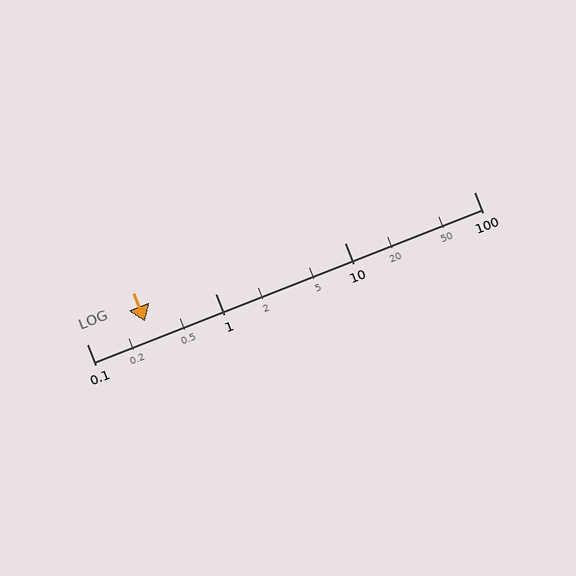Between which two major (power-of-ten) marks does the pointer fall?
The pointer is between 0.1 and 1.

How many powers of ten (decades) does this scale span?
The scale spans 3 decades, from 0.1 to 100.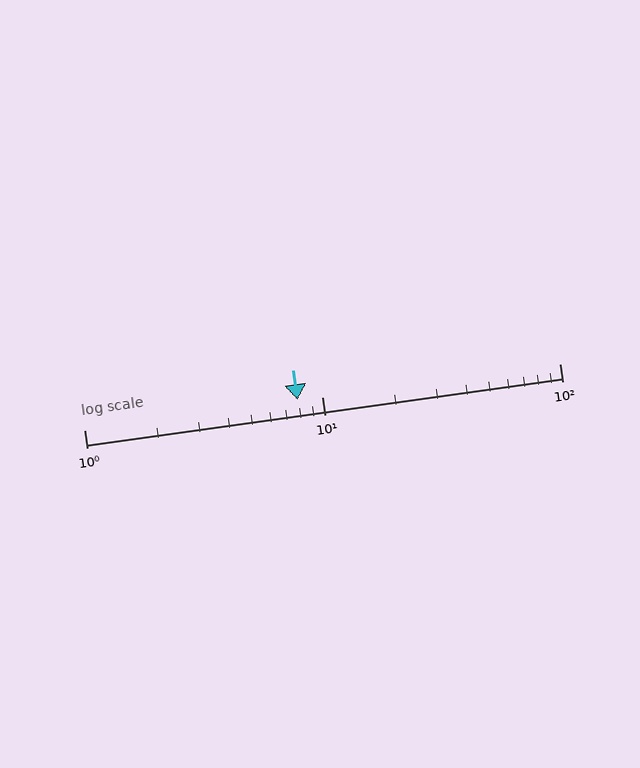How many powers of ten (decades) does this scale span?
The scale spans 2 decades, from 1 to 100.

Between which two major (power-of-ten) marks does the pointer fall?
The pointer is between 1 and 10.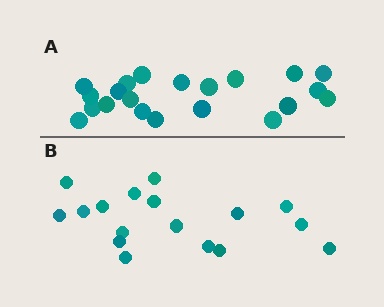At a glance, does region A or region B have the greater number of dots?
Region A (the top region) has more dots.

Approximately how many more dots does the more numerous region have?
Region A has about 4 more dots than region B.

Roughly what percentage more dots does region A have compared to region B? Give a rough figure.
About 25% more.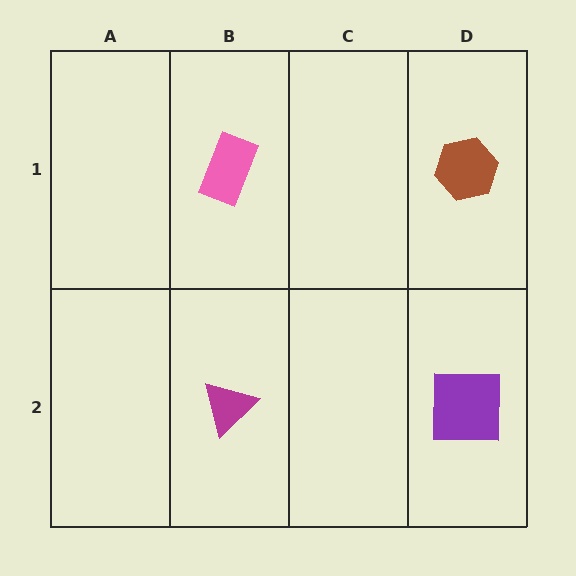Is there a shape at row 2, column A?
No, that cell is empty.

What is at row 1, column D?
A brown hexagon.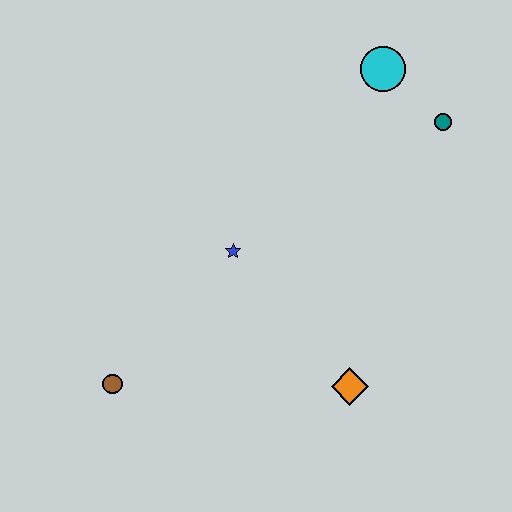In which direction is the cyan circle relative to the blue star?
The cyan circle is above the blue star.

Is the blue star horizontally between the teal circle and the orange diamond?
No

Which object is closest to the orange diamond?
The blue star is closest to the orange diamond.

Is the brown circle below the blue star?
Yes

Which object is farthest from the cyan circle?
The brown circle is farthest from the cyan circle.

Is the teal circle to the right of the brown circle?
Yes